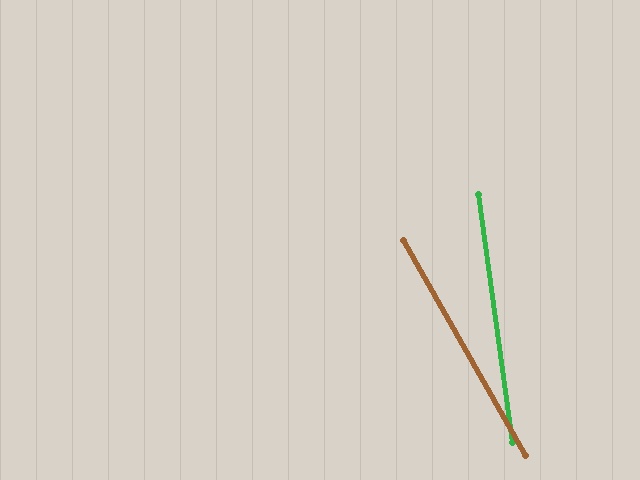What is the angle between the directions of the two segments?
Approximately 22 degrees.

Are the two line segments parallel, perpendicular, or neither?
Neither parallel nor perpendicular — they differ by about 22°.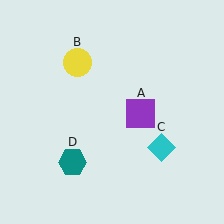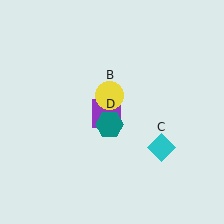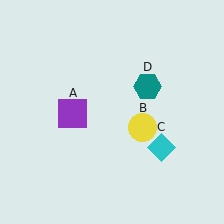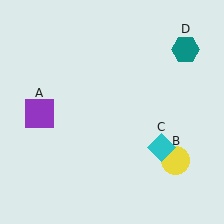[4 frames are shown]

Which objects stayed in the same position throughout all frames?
Cyan diamond (object C) remained stationary.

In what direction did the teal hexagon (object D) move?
The teal hexagon (object D) moved up and to the right.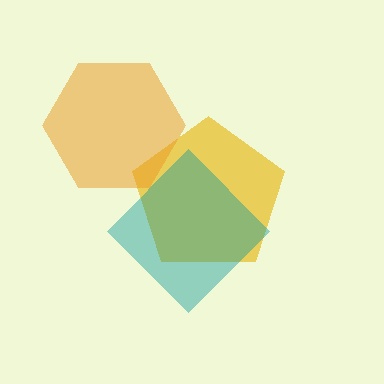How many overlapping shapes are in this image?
There are 3 overlapping shapes in the image.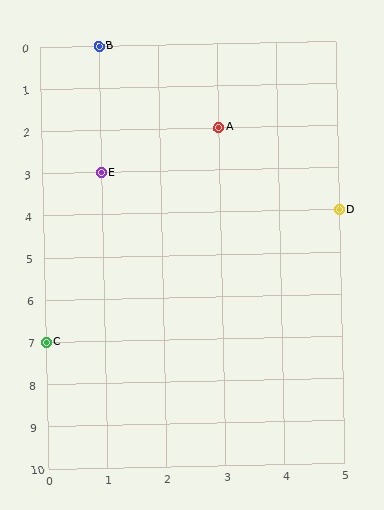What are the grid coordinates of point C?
Point C is at grid coordinates (0, 7).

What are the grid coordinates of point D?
Point D is at grid coordinates (5, 4).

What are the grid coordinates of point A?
Point A is at grid coordinates (3, 2).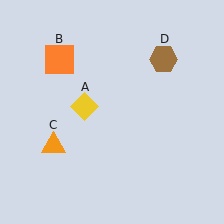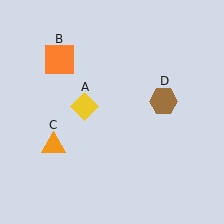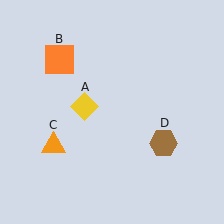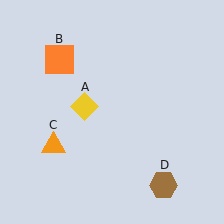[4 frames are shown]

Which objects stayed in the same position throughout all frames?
Yellow diamond (object A) and orange square (object B) and orange triangle (object C) remained stationary.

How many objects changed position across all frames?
1 object changed position: brown hexagon (object D).